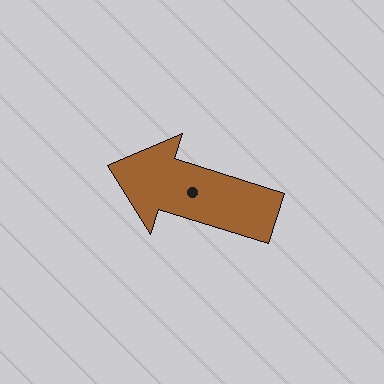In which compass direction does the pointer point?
West.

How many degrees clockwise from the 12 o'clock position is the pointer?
Approximately 287 degrees.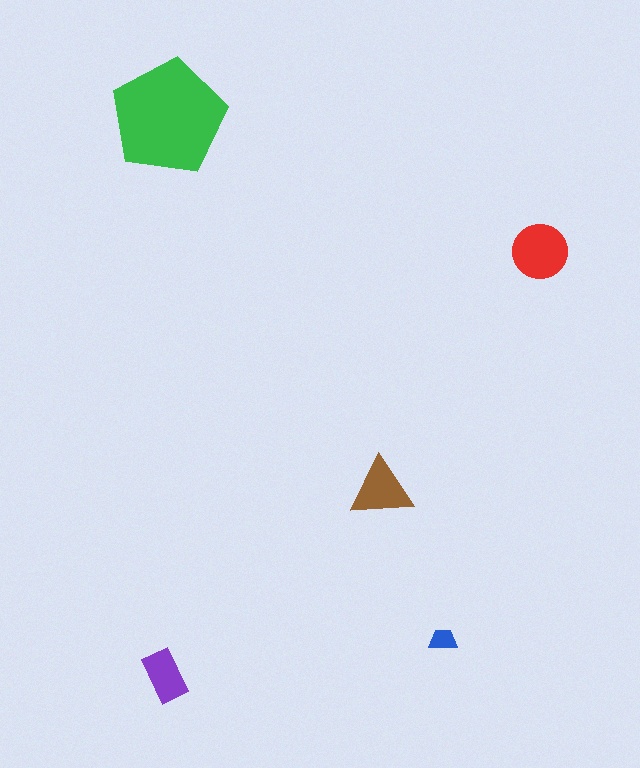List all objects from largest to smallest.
The green pentagon, the red circle, the brown triangle, the purple rectangle, the blue trapezoid.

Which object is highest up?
The green pentagon is topmost.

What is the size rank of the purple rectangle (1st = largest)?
4th.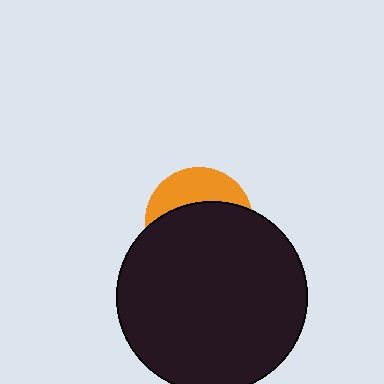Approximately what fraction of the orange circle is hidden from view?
Roughly 66% of the orange circle is hidden behind the black circle.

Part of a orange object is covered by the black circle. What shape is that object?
It is a circle.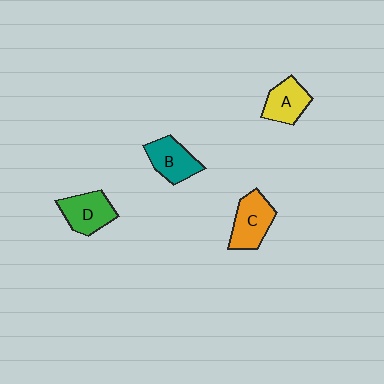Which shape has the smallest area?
Shape A (yellow).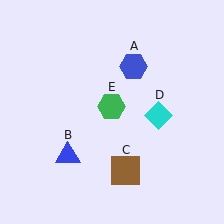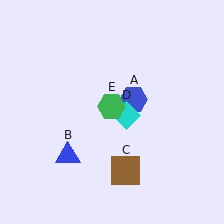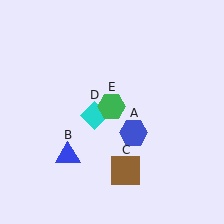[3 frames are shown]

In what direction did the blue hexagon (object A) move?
The blue hexagon (object A) moved down.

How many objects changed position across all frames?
2 objects changed position: blue hexagon (object A), cyan diamond (object D).